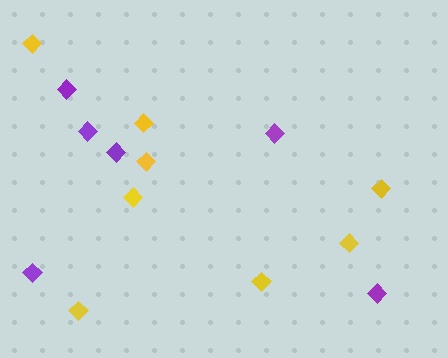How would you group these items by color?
There are 2 groups: one group of purple diamonds (6) and one group of yellow diamonds (8).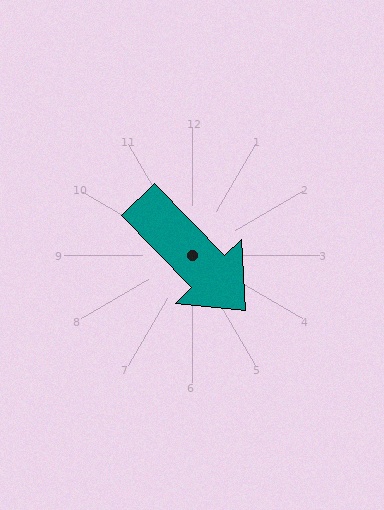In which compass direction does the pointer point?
Southeast.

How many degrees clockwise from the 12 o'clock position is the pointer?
Approximately 136 degrees.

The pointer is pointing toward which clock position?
Roughly 5 o'clock.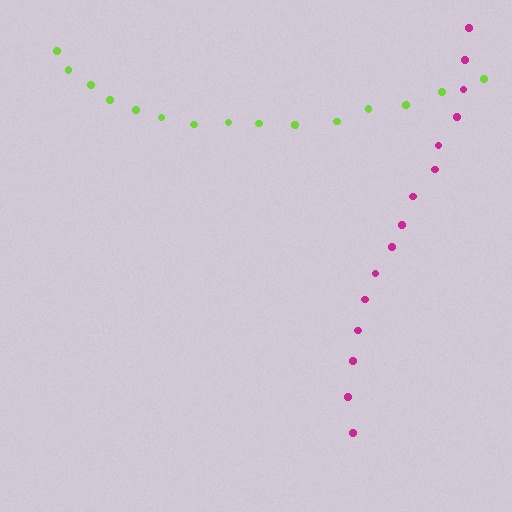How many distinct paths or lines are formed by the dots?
There are 2 distinct paths.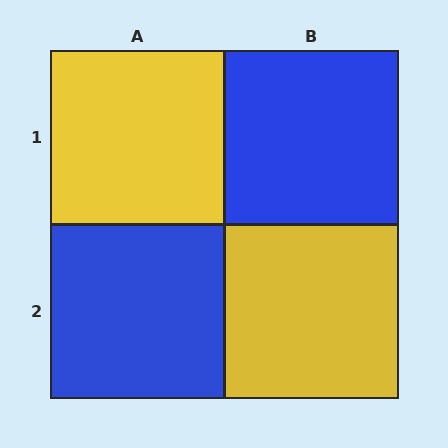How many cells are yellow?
2 cells are yellow.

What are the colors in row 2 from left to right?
Blue, yellow.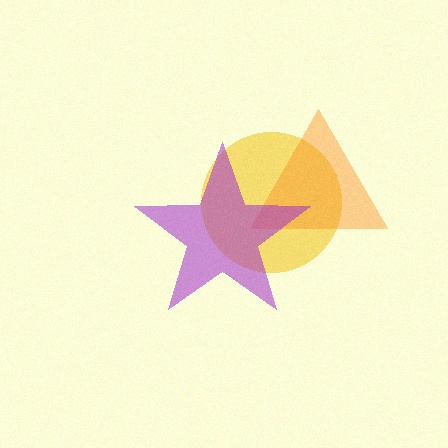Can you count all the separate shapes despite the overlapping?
Yes, there are 3 separate shapes.